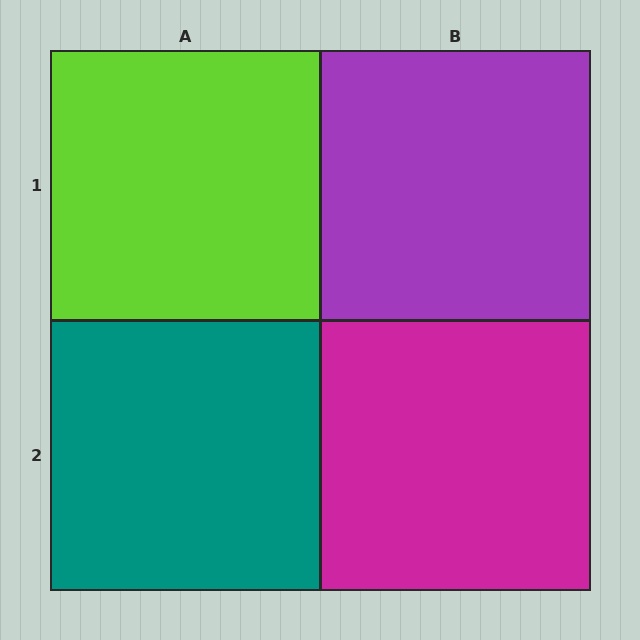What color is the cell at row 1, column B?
Purple.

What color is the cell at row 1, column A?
Lime.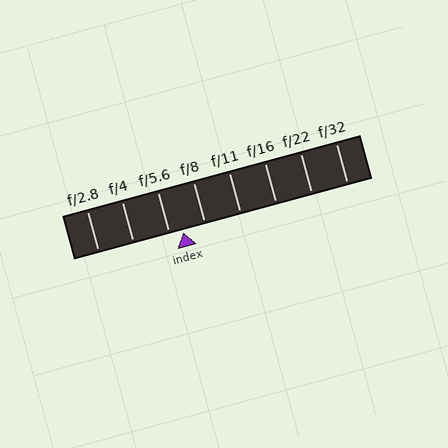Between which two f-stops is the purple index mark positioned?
The index mark is between f/5.6 and f/8.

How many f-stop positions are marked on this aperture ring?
There are 8 f-stop positions marked.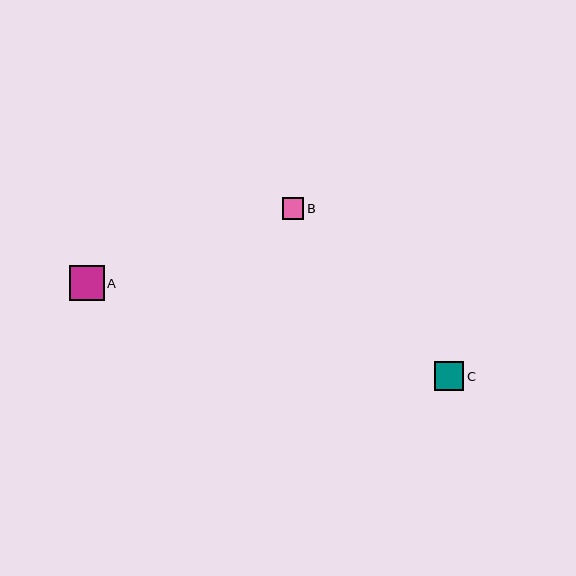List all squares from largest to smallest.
From largest to smallest: A, C, B.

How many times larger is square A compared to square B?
Square A is approximately 1.6 times the size of square B.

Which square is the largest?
Square A is the largest with a size of approximately 35 pixels.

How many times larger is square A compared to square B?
Square A is approximately 1.6 times the size of square B.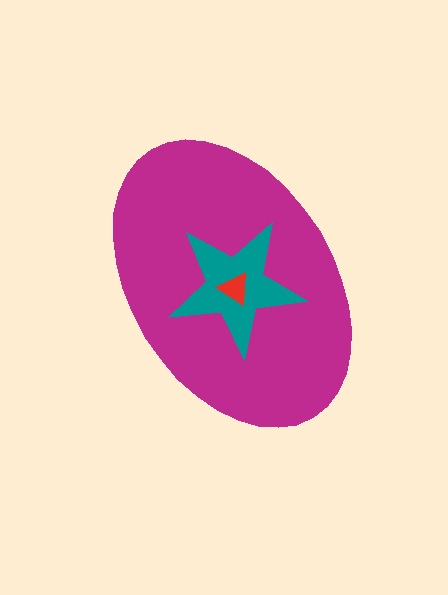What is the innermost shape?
The red triangle.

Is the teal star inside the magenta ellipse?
Yes.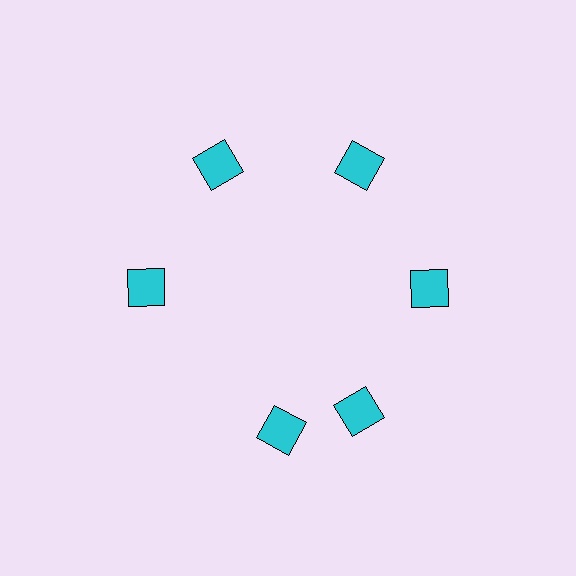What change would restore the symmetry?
The symmetry would be restored by rotating it back into even spacing with its neighbors so that all 6 squares sit at equal angles and equal distance from the center.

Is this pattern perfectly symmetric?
No. The 6 cyan squares are arranged in a ring, but one element near the 7 o'clock position is rotated out of alignment along the ring, breaking the 6-fold rotational symmetry.